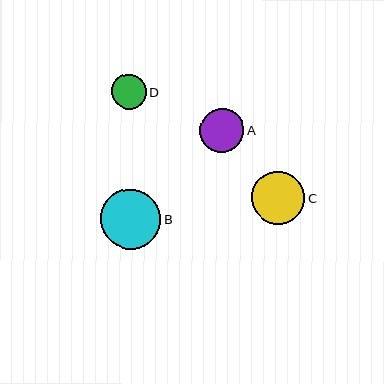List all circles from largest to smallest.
From largest to smallest: B, C, A, D.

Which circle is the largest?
Circle B is the largest with a size of approximately 60 pixels.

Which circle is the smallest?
Circle D is the smallest with a size of approximately 35 pixels.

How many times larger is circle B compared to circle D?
Circle B is approximately 1.7 times the size of circle D.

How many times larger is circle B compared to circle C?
Circle B is approximately 1.1 times the size of circle C.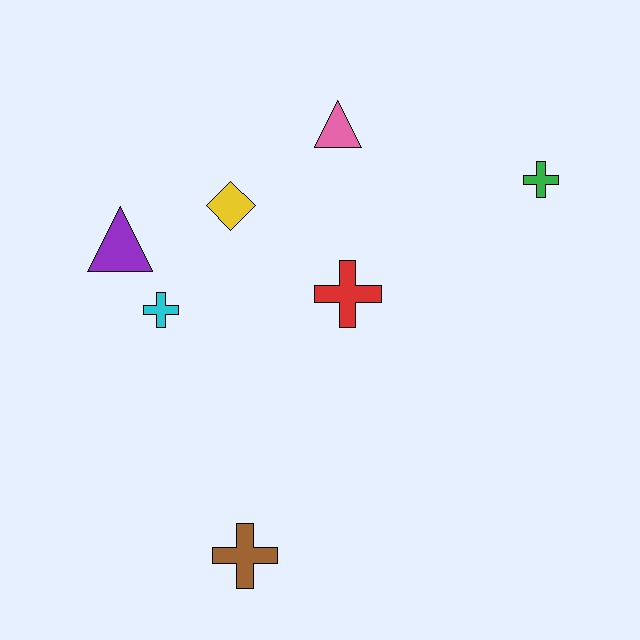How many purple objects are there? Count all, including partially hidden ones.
There is 1 purple object.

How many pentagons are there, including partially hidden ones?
There are no pentagons.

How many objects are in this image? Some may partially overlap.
There are 7 objects.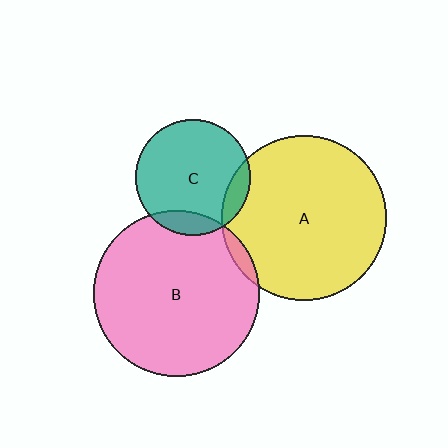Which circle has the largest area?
Circle B (pink).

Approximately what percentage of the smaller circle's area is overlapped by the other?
Approximately 10%.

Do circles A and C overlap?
Yes.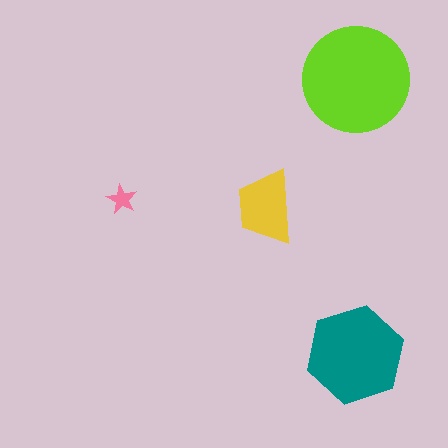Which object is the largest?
The lime circle.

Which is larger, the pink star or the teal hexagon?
The teal hexagon.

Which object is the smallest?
The pink star.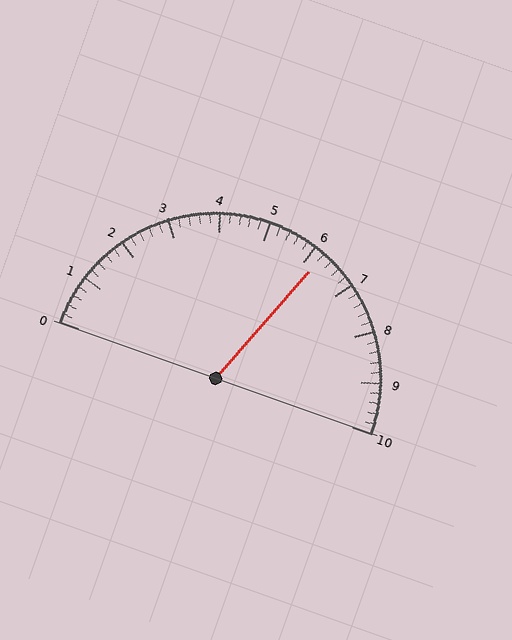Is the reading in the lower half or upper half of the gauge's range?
The reading is in the upper half of the range (0 to 10).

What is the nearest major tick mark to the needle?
The nearest major tick mark is 6.